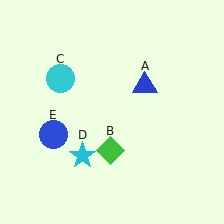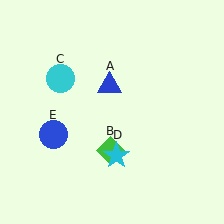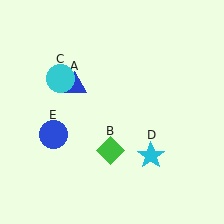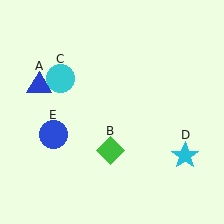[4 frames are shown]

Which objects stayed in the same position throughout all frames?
Green diamond (object B) and cyan circle (object C) and blue circle (object E) remained stationary.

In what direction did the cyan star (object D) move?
The cyan star (object D) moved right.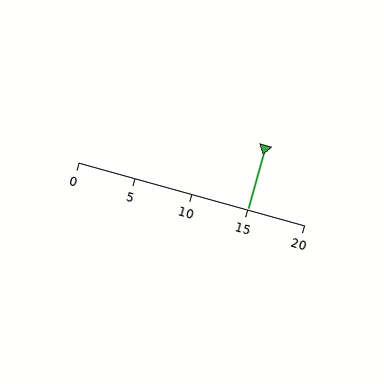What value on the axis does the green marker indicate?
The marker indicates approximately 15.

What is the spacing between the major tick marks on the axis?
The major ticks are spaced 5 apart.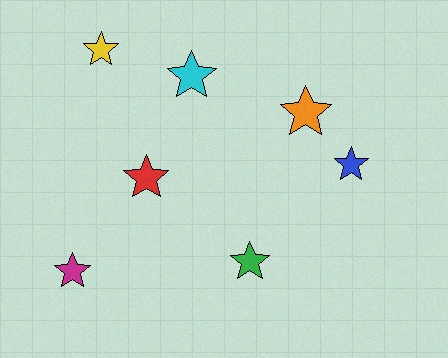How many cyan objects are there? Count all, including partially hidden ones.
There is 1 cyan object.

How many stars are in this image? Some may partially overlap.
There are 7 stars.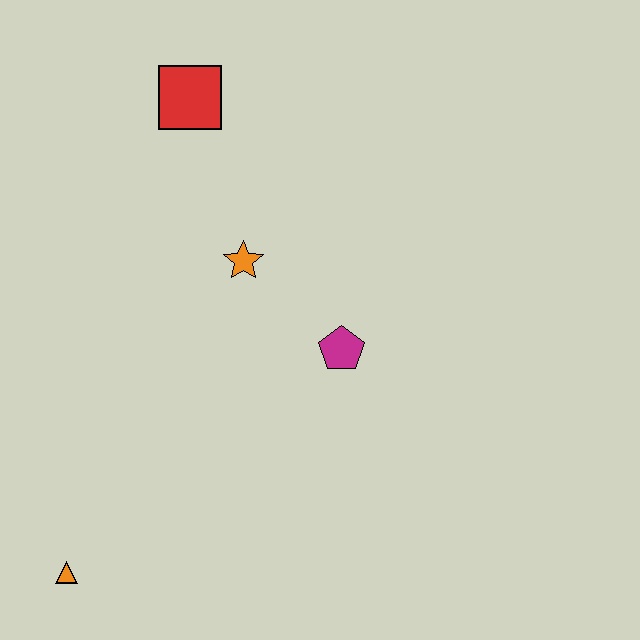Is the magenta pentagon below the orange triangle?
No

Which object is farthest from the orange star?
The orange triangle is farthest from the orange star.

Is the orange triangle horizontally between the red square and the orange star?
No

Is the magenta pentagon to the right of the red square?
Yes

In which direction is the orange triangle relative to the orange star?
The orange triangle is below the orange star.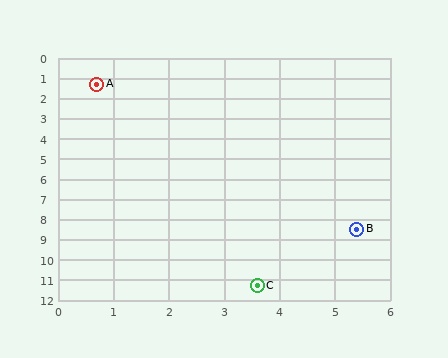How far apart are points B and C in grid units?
Points B and C are about 3.3 grid units apart.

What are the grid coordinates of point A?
Point A is at approximately (0.7, 1.3).